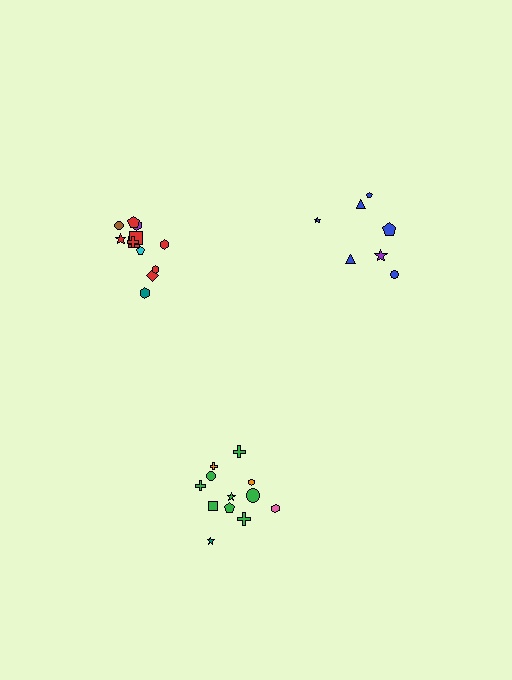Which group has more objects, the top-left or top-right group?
The top-left group.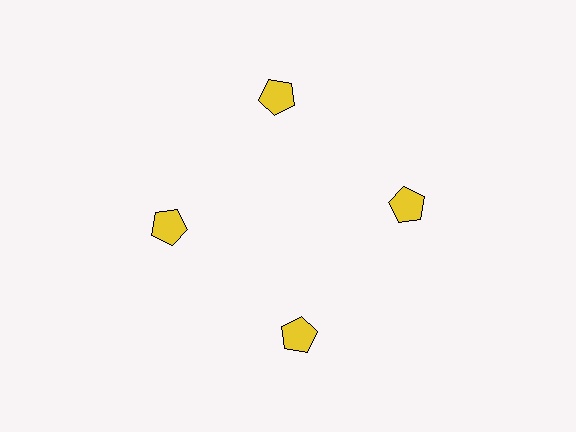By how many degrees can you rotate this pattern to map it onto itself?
The pattern maps onto itself every 90 degrees of rotation.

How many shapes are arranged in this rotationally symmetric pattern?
There are 4 shapes, arranged in 4 groups of 1.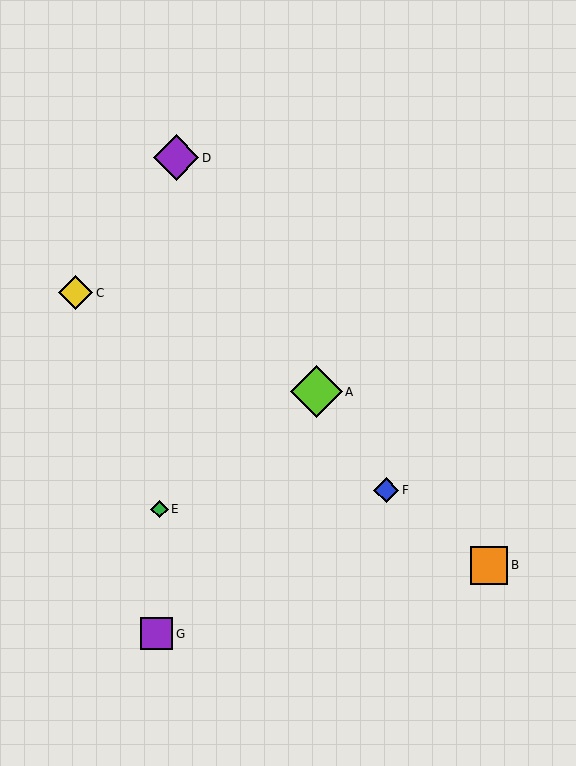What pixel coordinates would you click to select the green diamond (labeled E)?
Click at (160, 509) to select the green diamond E.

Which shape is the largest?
The lime diamond (labeled A) is the largest.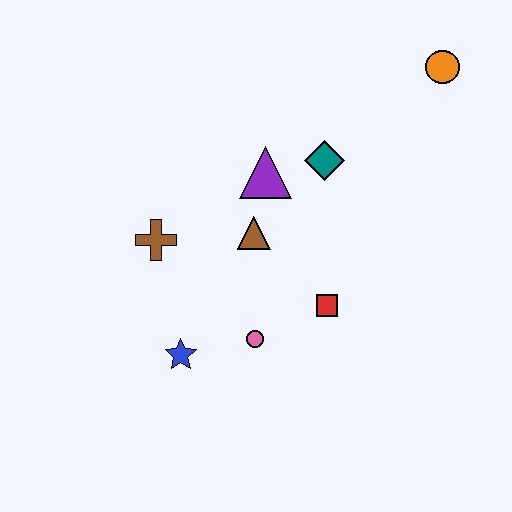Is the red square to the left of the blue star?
No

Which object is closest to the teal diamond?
The purple triangle is closest to the teal diamond.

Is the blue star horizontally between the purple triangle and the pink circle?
No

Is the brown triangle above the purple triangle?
No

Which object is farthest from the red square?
The orange circle is farthest from the red square.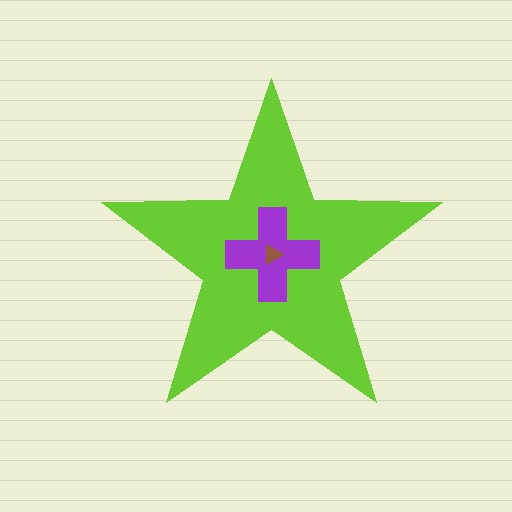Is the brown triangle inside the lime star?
Yes.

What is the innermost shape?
The brown triangle.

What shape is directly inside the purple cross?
The brown triangle.